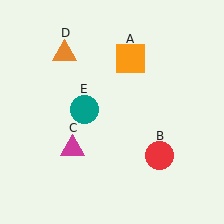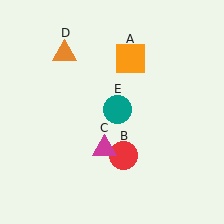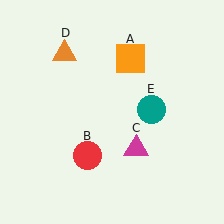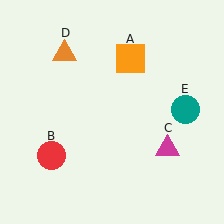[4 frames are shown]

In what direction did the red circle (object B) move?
The red circle (object B) moved left.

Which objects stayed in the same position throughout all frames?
Orange square (object A) and orange triangle (object D) remained stationary.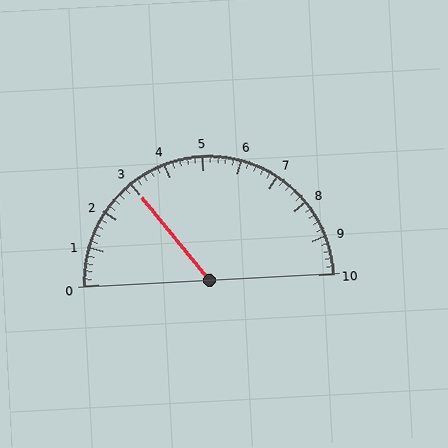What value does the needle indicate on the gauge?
The needle indicates approximately 3.0.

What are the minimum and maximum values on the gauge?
The gauge ranges from 0 to 10.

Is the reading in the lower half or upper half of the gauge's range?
The reading is in the lower half of the range (0 to 10).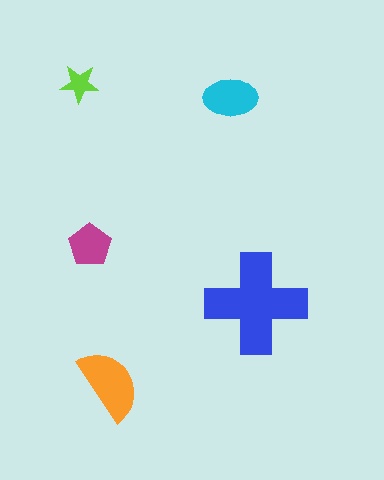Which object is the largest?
The blue cross.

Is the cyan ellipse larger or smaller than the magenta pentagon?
Larger.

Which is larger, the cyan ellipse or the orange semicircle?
The orange semicircle.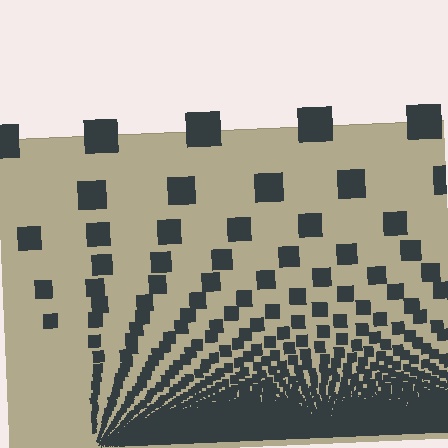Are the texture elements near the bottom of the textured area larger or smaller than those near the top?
Smaller. The gradient is inverted — elements near the bottom are smaller and denser.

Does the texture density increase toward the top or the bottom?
Density increases toward the bottom.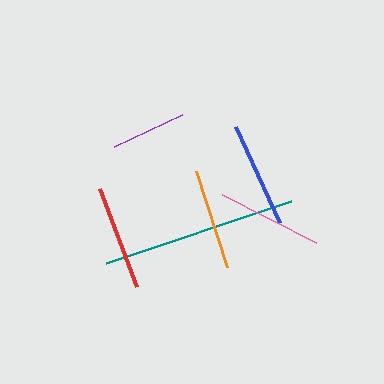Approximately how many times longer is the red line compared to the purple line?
The red line is approximately 1.4 times the length of the purple line.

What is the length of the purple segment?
The purple segment is approximately 75 pixels long.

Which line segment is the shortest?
The purple line is the shortest at approximately 75 pixels.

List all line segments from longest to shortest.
From longest to shortest: teal, pink, blue, red, orange, purple.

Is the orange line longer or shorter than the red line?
The red line is longer than the orange line.